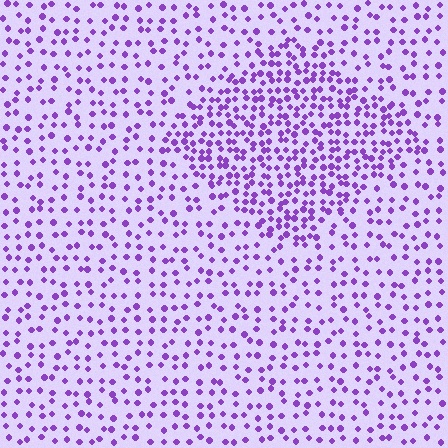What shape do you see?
I see a diamond.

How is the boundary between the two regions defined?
The boundary is defined by a change in element density (approximately 2.0x ratio). All elements are the same color, size, and shape.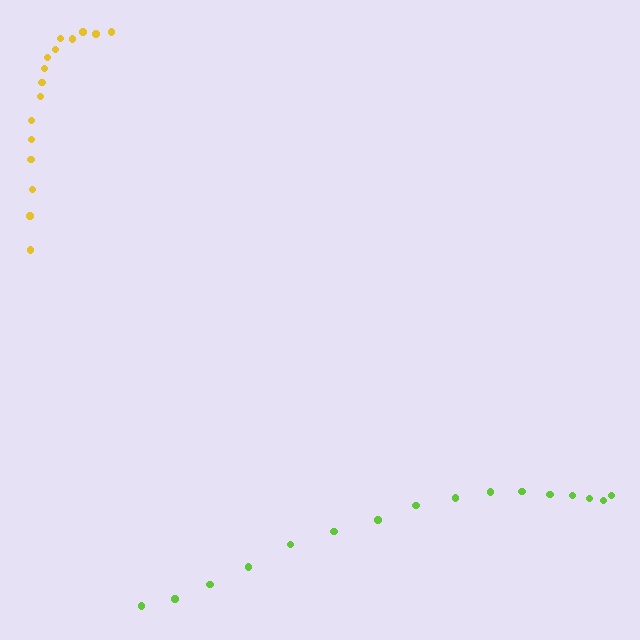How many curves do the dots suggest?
There are 2 distinct paths.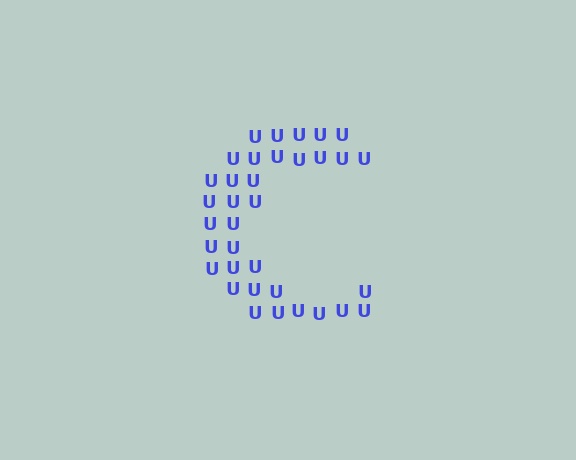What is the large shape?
The large shape is the letter C.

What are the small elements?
The small elements are letter U's.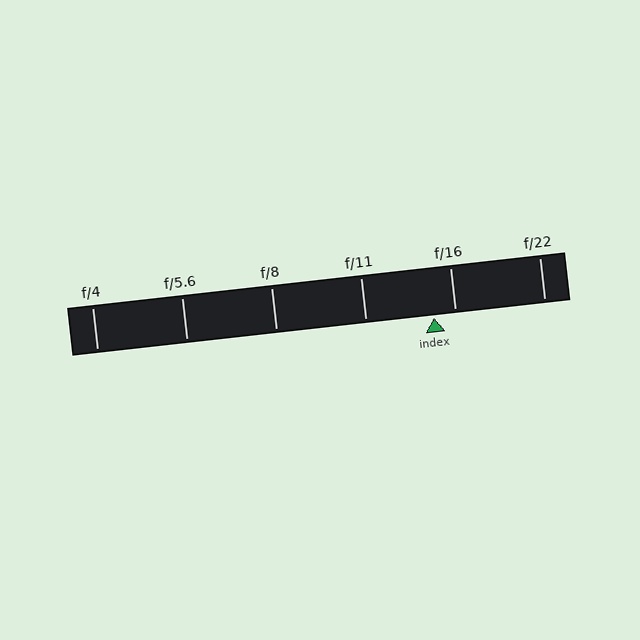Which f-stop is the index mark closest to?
The index mark is closest to f/16.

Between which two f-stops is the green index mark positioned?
The index mark is between f/11 and f/16.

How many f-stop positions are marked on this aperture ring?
There are 6 f-stop positions marked.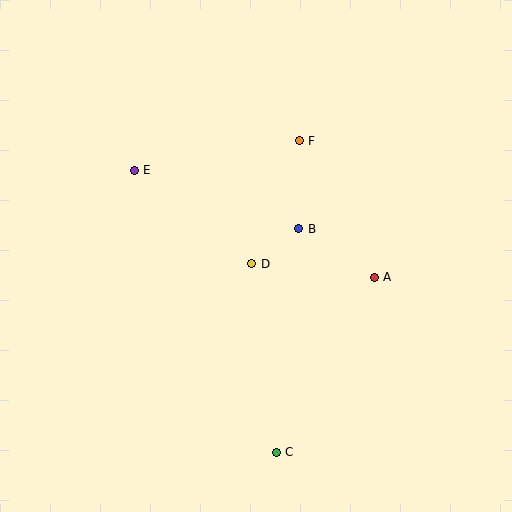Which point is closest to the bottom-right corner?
Point C is closest to the bottom-right corner.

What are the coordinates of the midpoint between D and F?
The midpoint between D and F is at (276, 202).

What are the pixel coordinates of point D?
Point D is at (252, 264).